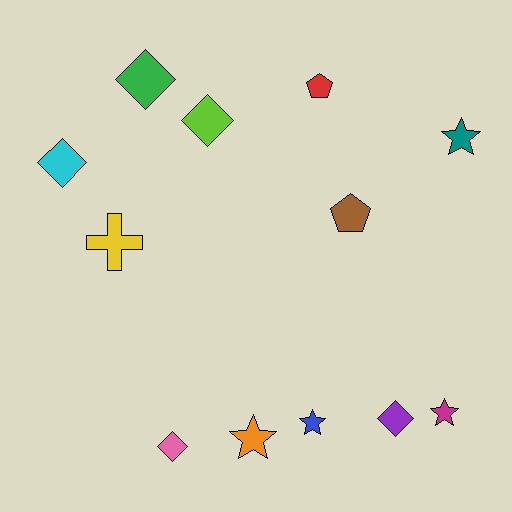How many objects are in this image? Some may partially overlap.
There are 12 objects.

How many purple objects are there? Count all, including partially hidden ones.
There is 1 purple object.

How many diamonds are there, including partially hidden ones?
There are 5 diamonds.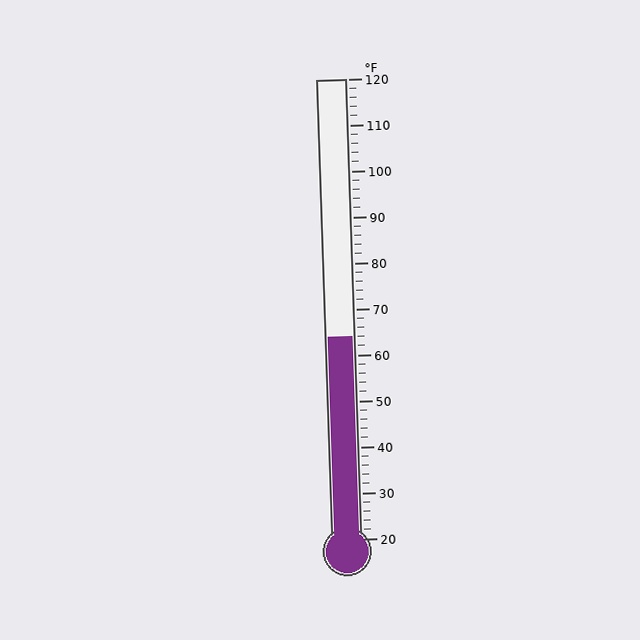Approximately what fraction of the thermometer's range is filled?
The thermometer is filled to approximately 45% of its range.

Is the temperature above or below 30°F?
The temperature is above 30°F.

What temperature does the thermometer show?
The thermometer shows approximately 64°F.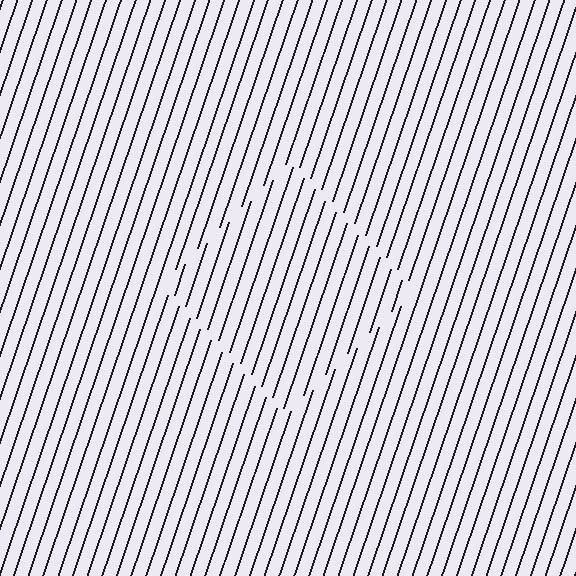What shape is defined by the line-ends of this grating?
An illusory square. The interior of the shape contains the same grating, shifted by half a period — the contour is defined by the phase discontinuity where line-ends from the inner and outer gratings abut.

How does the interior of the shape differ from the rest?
The interior of the shape contains the same grating, shifted by half a period — the contour is defined by the phase discontinuity where line-ends from the inner and outer gratings abut.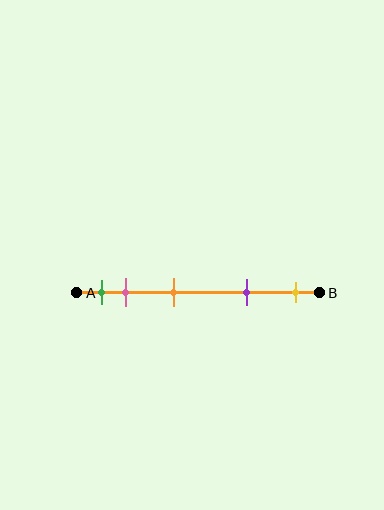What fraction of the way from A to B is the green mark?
The green mark is approximately 10% (0.1) of the way from A to B.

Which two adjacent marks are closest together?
The green and pink marks are the closest adjacent pair.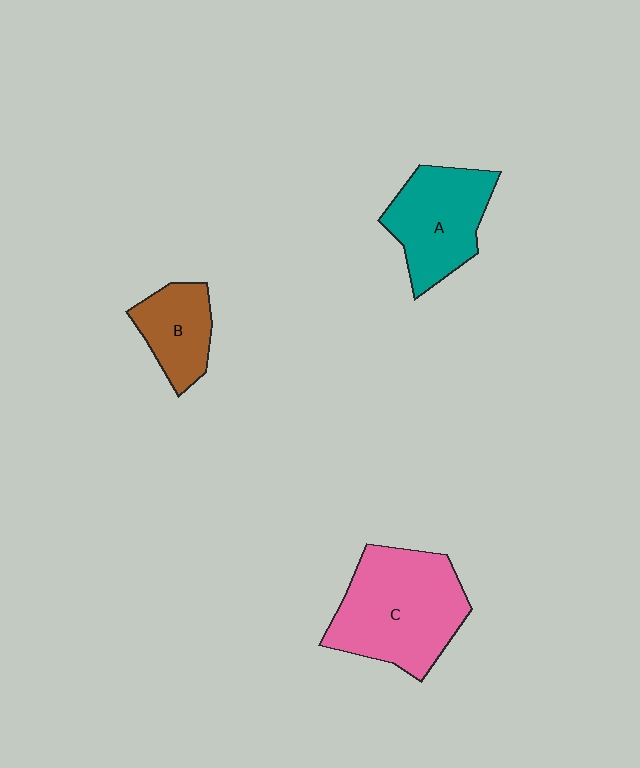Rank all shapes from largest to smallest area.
From largest to smallest: C (pink), A (teal), B (brown).